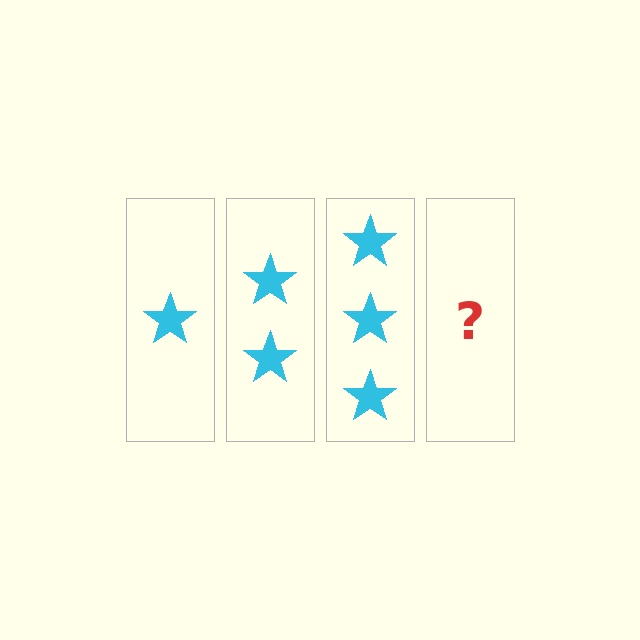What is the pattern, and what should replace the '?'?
The pattern is that each step adds one more star. The '?' should be 4 stars.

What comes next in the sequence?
The next element should be 4 stars.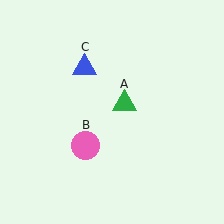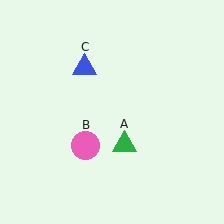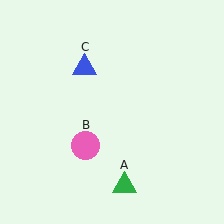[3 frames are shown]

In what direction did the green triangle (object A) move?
The green triangle (object A) moved down.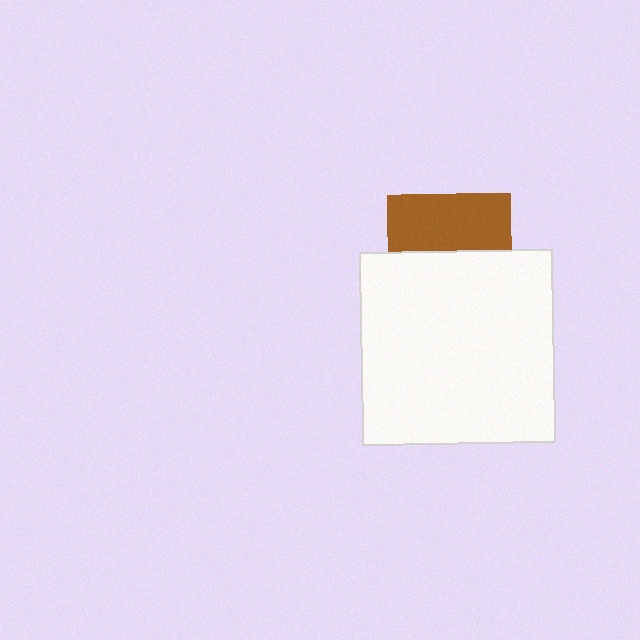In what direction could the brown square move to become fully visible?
The brown square could move up. That would shift it out from behind the white square entirely.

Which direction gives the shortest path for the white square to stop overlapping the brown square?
Moving down gives the shortest separation.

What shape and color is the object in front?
The object in front is a white square.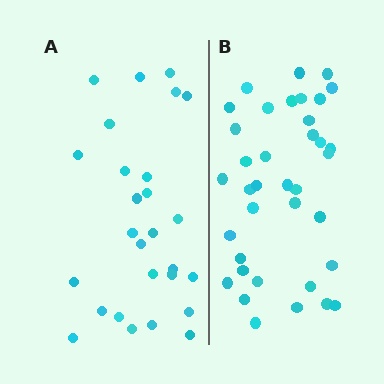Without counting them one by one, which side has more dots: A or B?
Region B (the right region) has more dots.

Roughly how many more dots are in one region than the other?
Region B has roughly 10 or so more dots than region A.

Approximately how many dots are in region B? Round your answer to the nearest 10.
About 40 dots. (The exact count is 37, which rounds to 40.)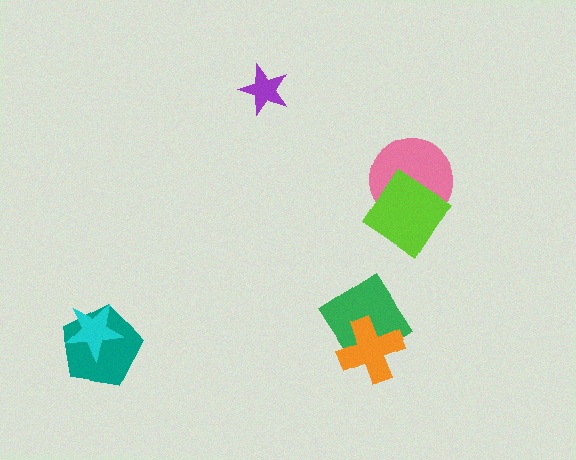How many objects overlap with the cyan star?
1 object overlaps with the cyan star.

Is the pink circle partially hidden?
Yes, it is partially covered by another shape.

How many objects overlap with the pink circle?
1 object overlaps with the pink circle.